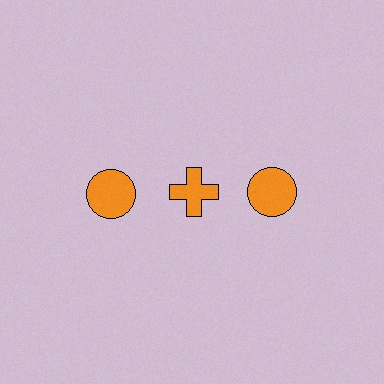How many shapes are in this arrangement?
There are 3 shapes arranged in a grid pattern.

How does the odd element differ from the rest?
It has a different shape: cross instead of circle.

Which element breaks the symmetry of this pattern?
The orange cross in the top row, second from left column breaks the symmetry. All other shapes are orange circles.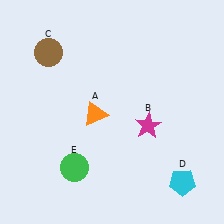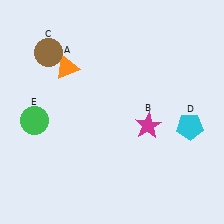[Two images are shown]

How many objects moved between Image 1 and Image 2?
3 objects moved between the two images.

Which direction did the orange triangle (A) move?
The orange triangle (A) moved up.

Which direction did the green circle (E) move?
The green circle (E) moved up.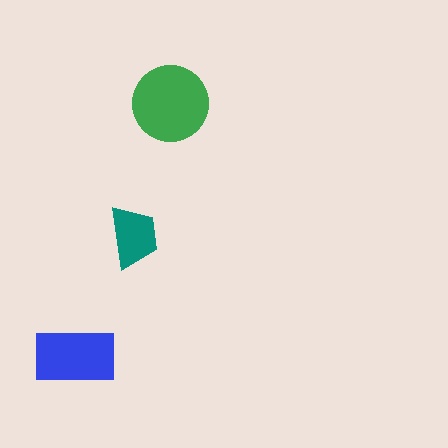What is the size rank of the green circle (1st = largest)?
1st.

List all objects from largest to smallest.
The green circle, the blue rectangle, the teal trapezoid.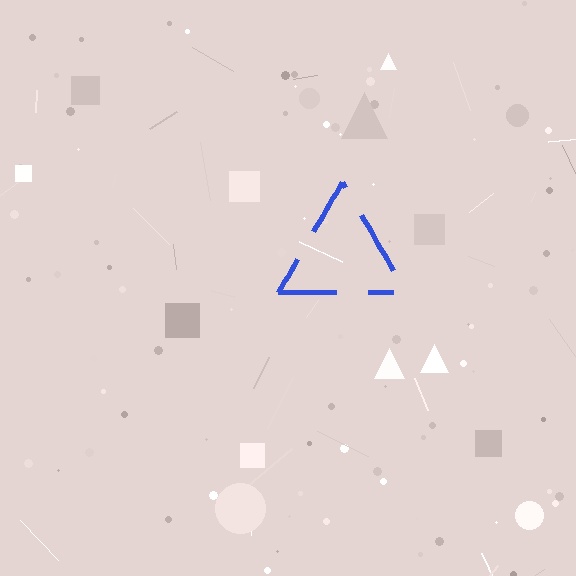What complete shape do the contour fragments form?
The contour fragments form a triangle.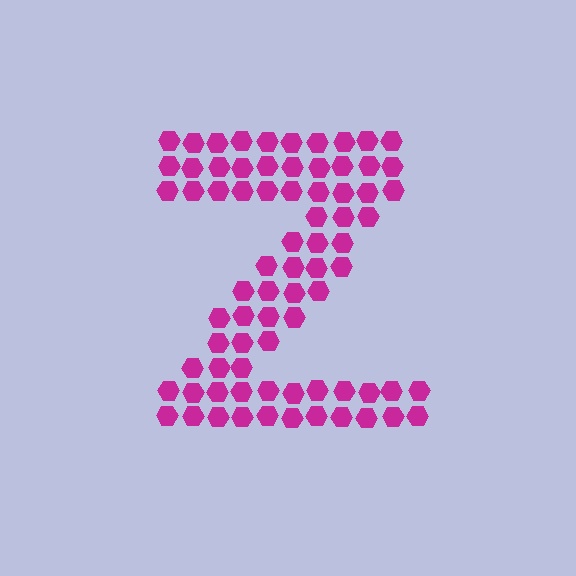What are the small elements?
The small elements are hexagons.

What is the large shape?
The large shape is the letter Z.